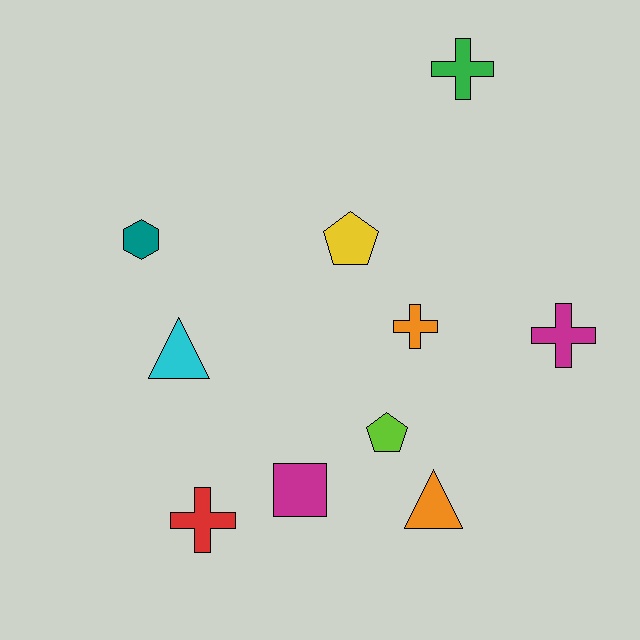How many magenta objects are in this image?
There are 2 magenta objects.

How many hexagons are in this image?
There is 1 hexagon.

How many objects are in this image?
There are 10 objects.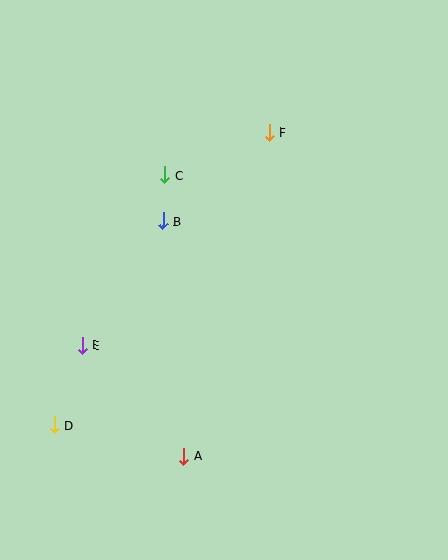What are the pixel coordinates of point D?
Point D is at (54, 425).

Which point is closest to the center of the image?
Point B at (163, 221) is closest to the center.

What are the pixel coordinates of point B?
Point B is at (163, 221).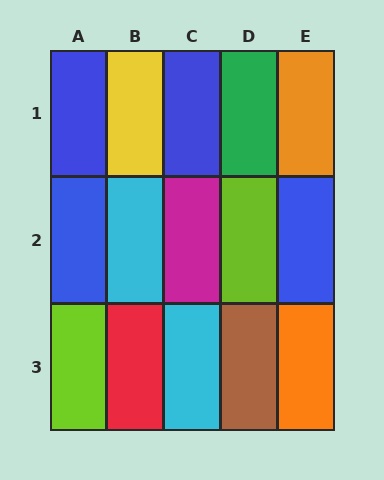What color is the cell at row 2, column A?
Blue.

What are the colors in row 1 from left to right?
Blue, yellow, blue, green, orange.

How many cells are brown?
1 cell is brown.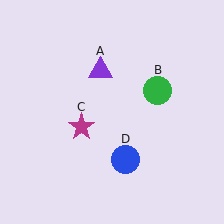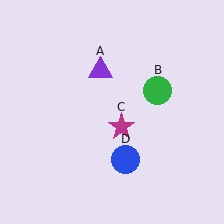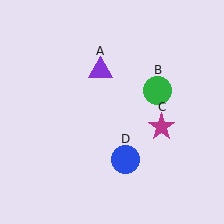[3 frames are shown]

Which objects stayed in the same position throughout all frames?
Purple triangle (object A) and green circle (object B) and blue circle (object D) remained stationary.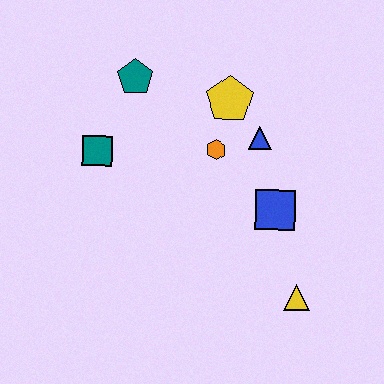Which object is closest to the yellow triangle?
The blue square is closest to the yellow triangle.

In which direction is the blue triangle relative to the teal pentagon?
The blue triangle is to the right of the teal pentagon.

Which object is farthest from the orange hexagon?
The yellow triangle is farthest from the orange hexagon.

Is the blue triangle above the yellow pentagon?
No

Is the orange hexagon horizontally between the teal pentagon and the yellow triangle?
Yes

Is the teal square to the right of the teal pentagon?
No